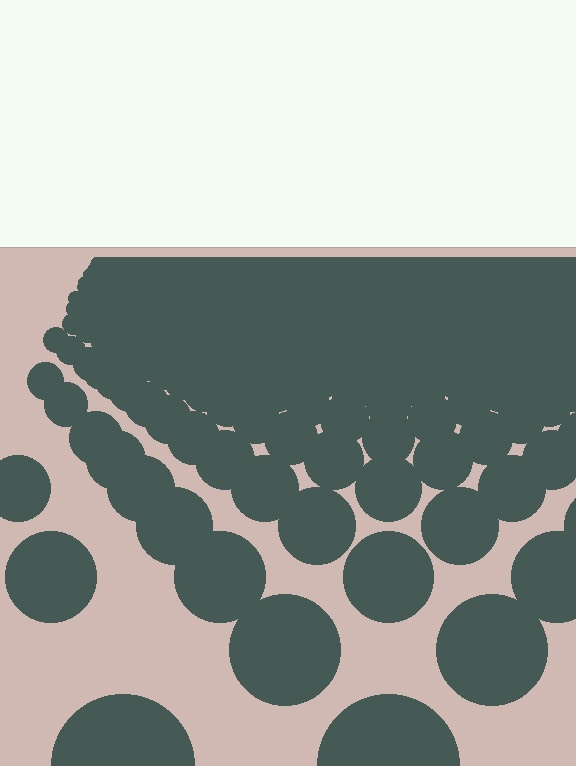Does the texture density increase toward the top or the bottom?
Density increases toward the top.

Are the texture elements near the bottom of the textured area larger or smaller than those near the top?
Larger. Near the bottom, elements are closer to the viewer and appear at a bigger on-screen size.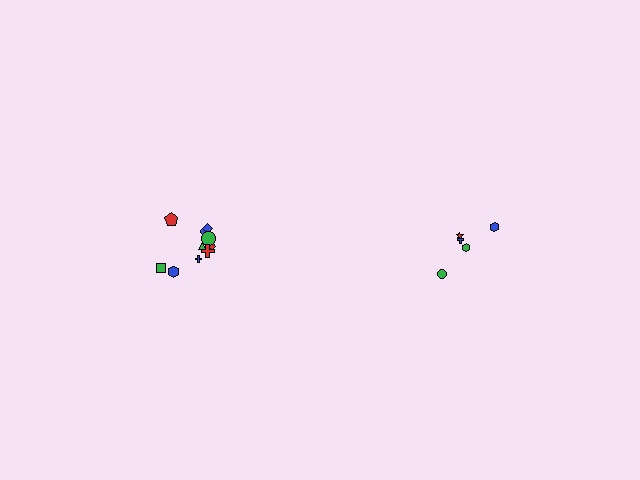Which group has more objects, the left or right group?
The left group.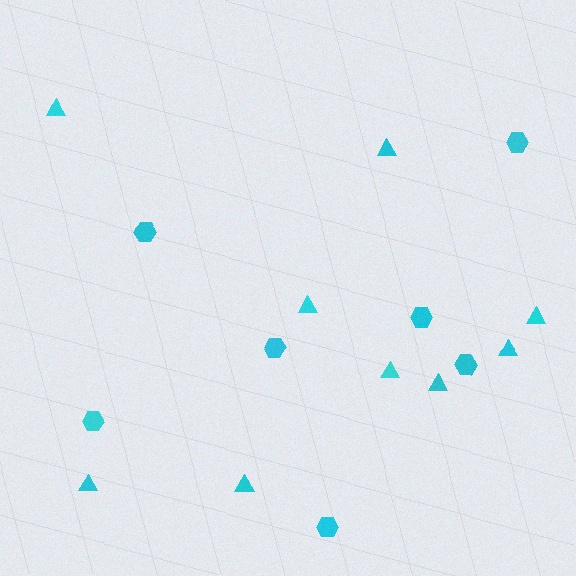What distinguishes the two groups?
There are 2 groups: one group of hexagons (7) and one group of triangles (9).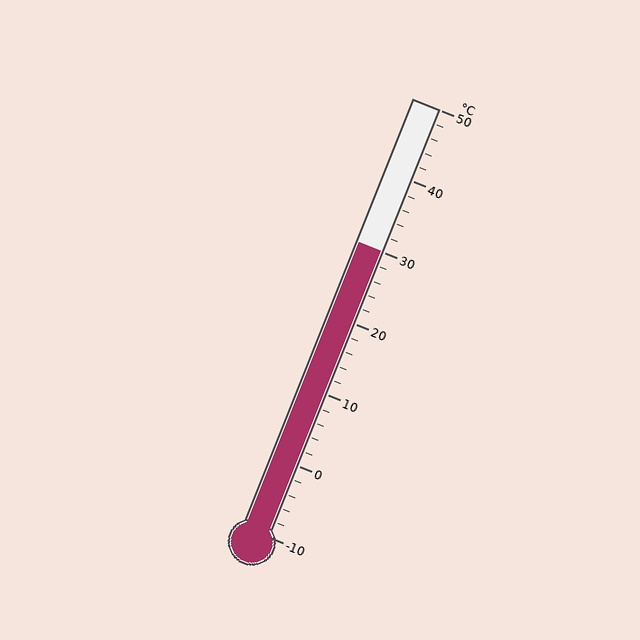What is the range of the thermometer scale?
The thermometer scale ranges from -10°C to 50°C.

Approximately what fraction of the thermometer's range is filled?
The thermometer is filled to approximately 65% of its range.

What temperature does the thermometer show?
The thermometer shows approximately 30°C.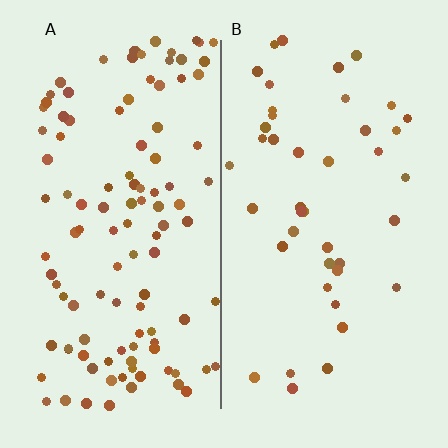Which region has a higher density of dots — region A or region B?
A (the left).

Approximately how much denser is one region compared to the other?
Approximately 2.6× — region A over region B.